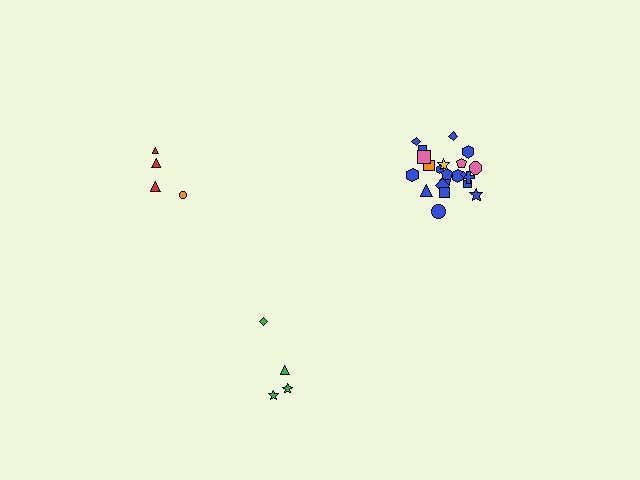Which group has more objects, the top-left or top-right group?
The top-right group.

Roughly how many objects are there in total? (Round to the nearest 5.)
Roughly 30 objects in total.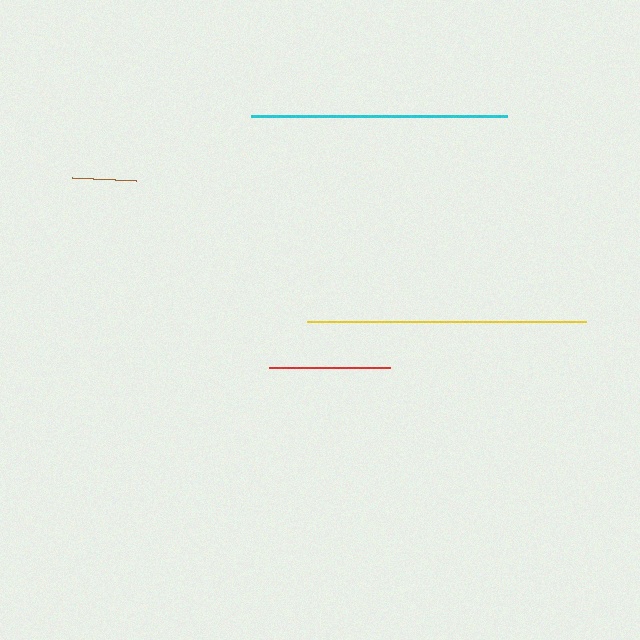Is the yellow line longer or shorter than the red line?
The yellow line is longer than the red line.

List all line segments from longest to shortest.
From longest to shortest: yellow, cyan, red, brown.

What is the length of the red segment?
The red segment is approximately 121 pixels long.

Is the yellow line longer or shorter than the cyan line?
The yellow line is longer than the cyan line.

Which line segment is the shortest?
The brown line is the shortest at approximately 63 pixels.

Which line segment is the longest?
The yellow line is the longest at approximately 278 pixels.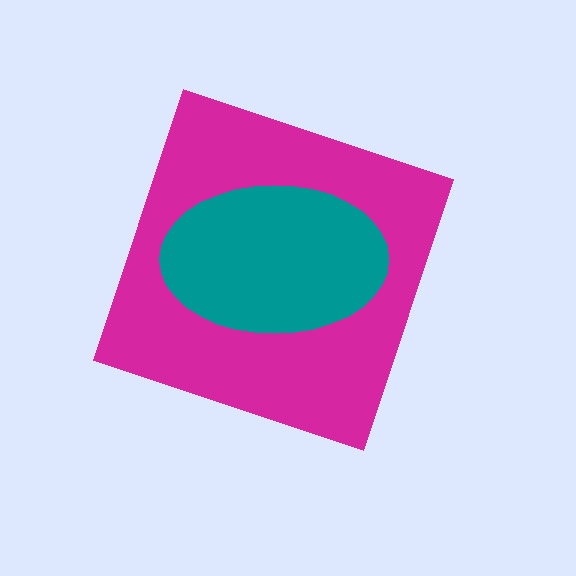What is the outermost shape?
The magenta diamond.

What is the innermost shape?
The teal ellipse.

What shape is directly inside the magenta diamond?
The teal ellipse.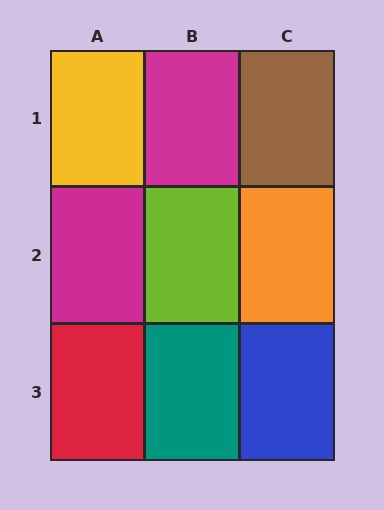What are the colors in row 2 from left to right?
Magenta, lime, orange.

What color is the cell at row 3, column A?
Red.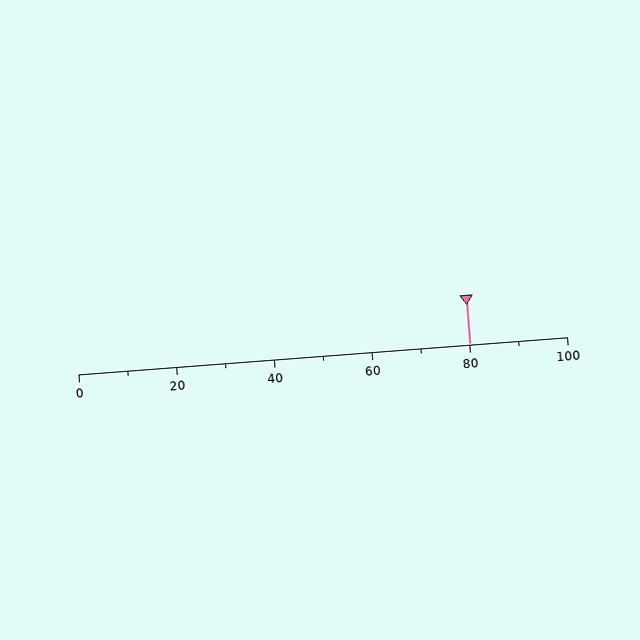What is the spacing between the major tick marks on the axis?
The major ticks are spaced 20 apart.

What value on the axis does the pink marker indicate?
The marker indicates approximately 80.